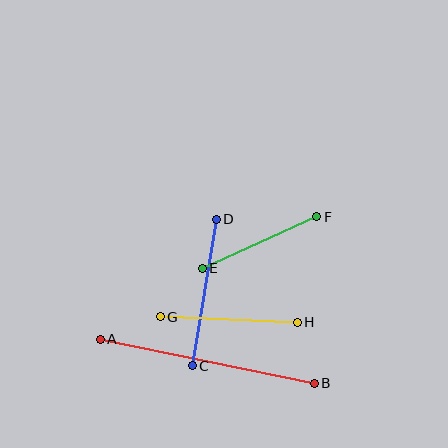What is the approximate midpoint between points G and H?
The midpoint is at approximately (229, 319) pixels.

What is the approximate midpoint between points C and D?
The midpoint is at approximately (204, 293) pixels.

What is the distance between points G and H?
The distance is approximately 137 pixels.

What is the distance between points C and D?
The distance is approximately 149 pixels.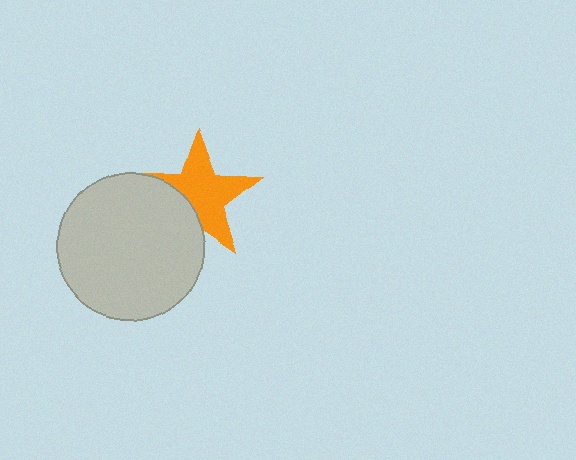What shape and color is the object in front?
The object in front is a light gray circle.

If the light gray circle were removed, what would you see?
You would see the complete orange star.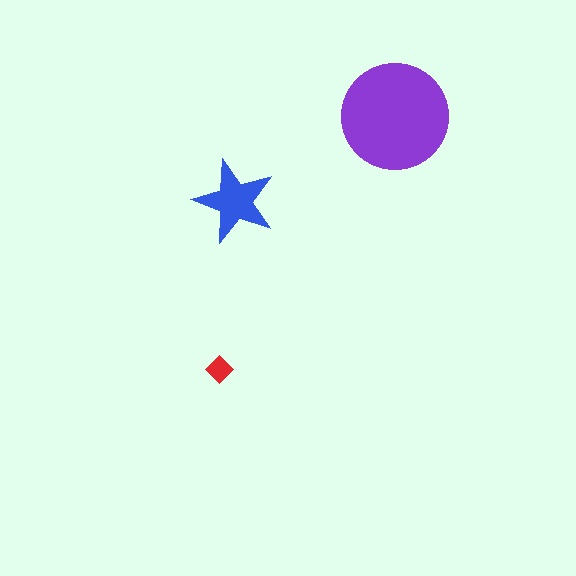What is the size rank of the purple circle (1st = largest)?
1st.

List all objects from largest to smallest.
The purple circle, the blue star, the red diamond.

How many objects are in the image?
There are 3 objects in the image.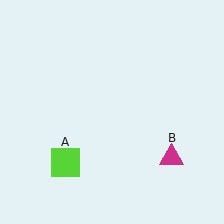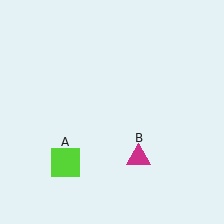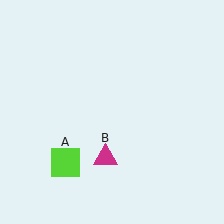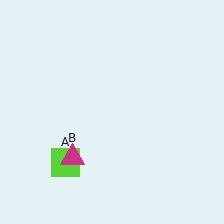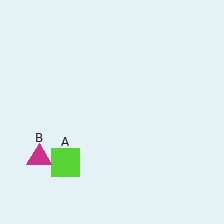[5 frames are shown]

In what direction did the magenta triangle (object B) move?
The magenta triangle (object B) moved left.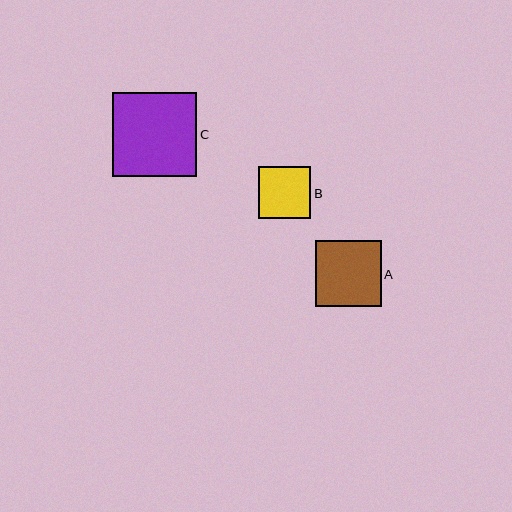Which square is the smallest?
Square B is the smallest with a size of approximately 52 pixels.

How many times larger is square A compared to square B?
Square A is approximately 1.2 times the size of square B.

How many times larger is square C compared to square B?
Square C is approximately 1.6 times the size of square B.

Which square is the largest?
Square C is the largest with a size of approximately 84 pixels.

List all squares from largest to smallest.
From largest to smallest: C, A, B.